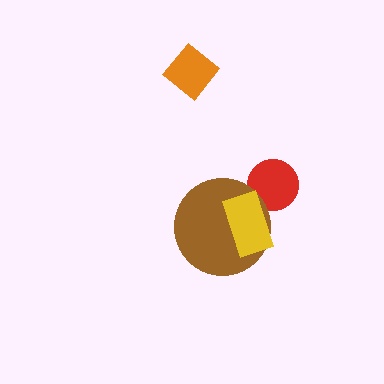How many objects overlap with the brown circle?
2 objects overlap with the brown circle.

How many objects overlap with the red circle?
2 objects overlap with the red circle.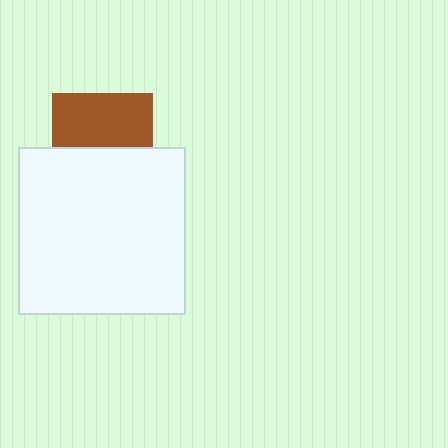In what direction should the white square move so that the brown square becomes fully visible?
The white square should move down. That is the shortest direction to clear the overlap and leave the brown square fully visible.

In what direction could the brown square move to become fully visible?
The brown square could move up. That would shift it out from behind the white square entirely.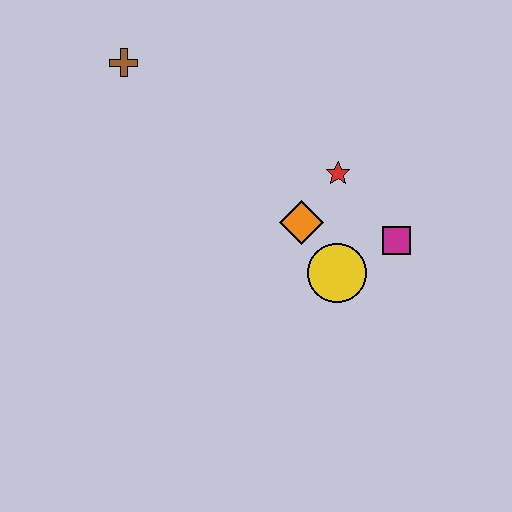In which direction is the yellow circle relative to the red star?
The yellow circle is below the red star.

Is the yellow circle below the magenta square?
Yes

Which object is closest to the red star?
The orange diamond is closest to the red star.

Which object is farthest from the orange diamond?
The brown cross is farthest from the orange diamond.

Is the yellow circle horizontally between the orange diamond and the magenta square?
Yes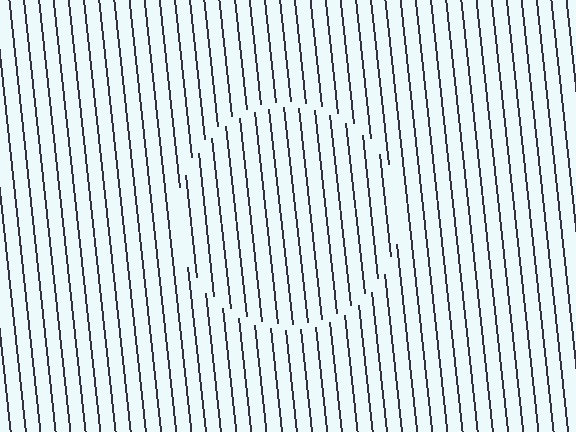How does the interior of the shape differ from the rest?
The interior of the shape contains the same grating, shifted by half a period — the contour is defined by the phase discontinuity where line-ends from the inner and outer gratings abut.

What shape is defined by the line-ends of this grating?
An illusory circle. The interior of the shape contains the same grating, shifted by half a period — the contour is defined by the phase discontinuity where line-ends from the inner and outer gratings abut.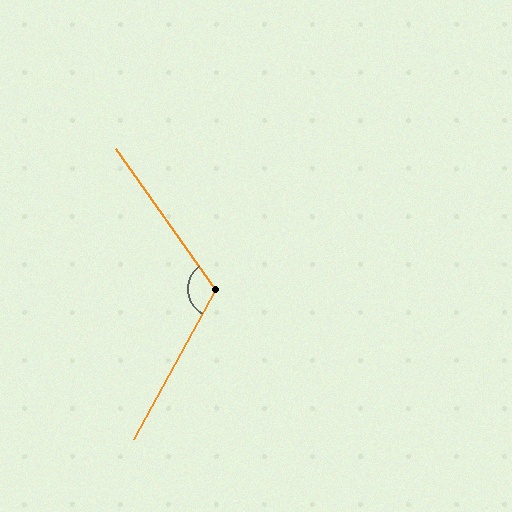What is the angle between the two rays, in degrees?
Approximately 116 degrees.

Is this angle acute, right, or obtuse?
It is obtuse.